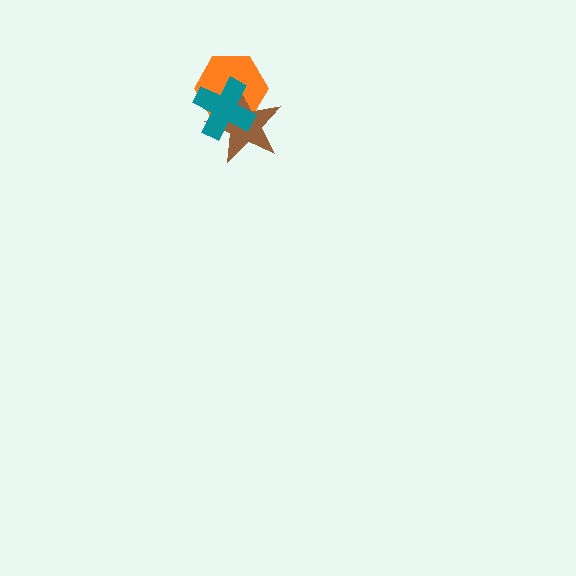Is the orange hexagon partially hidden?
Yes, it is partially covered by another shape.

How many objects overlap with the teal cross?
2 objects overlap with the teal cross.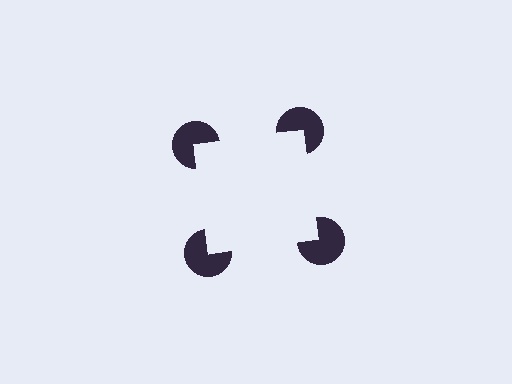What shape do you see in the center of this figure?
An illusory square — its edges are inferred from the aligned wedge cuts in the pac-man discs, not physically drawn.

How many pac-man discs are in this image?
There are 4 — one at each vertex of the illusory square.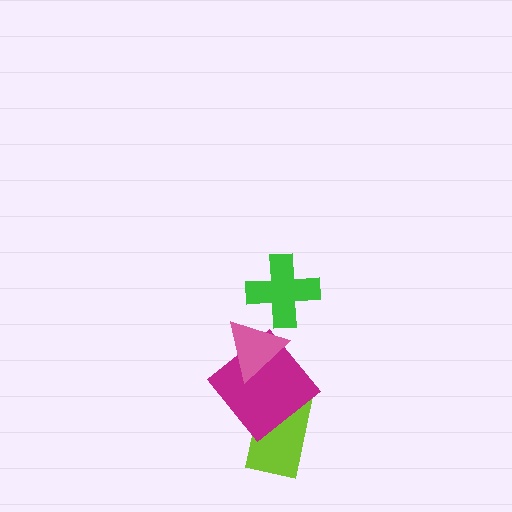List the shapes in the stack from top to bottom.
From top to bottom: the green cross, the pink triangle, the magenta diamond, the lime rectangle.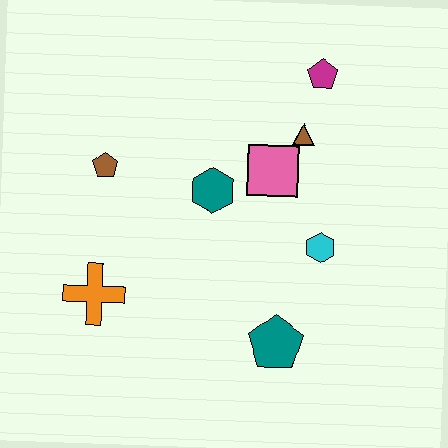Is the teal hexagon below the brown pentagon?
Yes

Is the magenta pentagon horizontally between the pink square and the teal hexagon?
No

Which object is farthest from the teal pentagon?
The magenta pentagon is farthest from the teal pentagon.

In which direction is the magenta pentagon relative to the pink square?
The magenta pentagon is above the pink square.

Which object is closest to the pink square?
The brown triangle is closest to the pink square.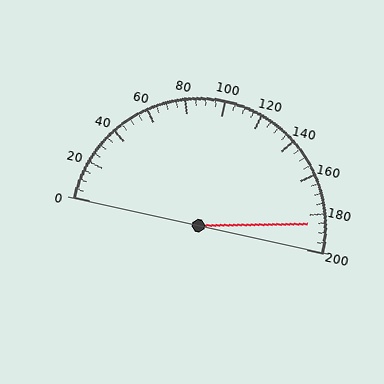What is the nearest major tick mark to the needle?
The nearest major tick mark is 180.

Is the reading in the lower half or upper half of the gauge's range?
The reading is in the upper half of the range (0 to 200).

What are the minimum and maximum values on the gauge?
The gauge ranges from 0 to 200.